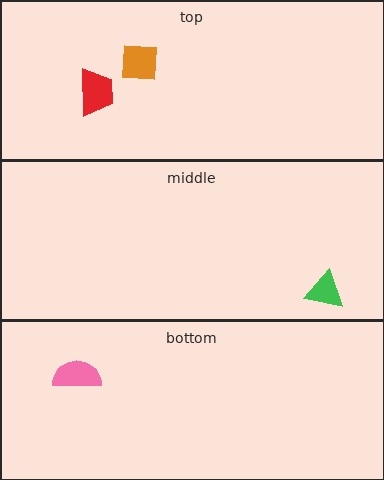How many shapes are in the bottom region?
1.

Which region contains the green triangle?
The middle region.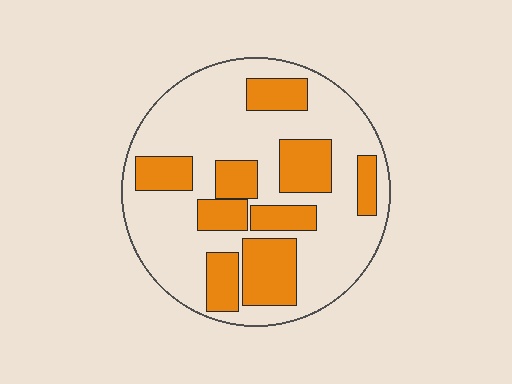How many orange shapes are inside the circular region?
9.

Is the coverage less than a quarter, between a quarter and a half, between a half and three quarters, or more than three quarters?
Between a quarter and a half.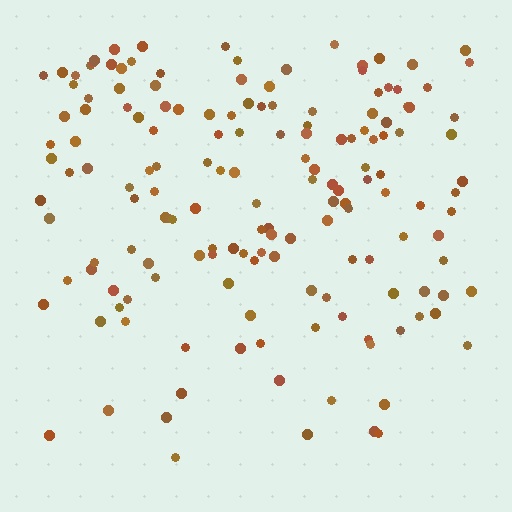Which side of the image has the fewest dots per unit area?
The bottom.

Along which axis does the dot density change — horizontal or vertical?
Vertical.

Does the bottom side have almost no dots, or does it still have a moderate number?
Still a moderate number, just noticeably fewer than the top.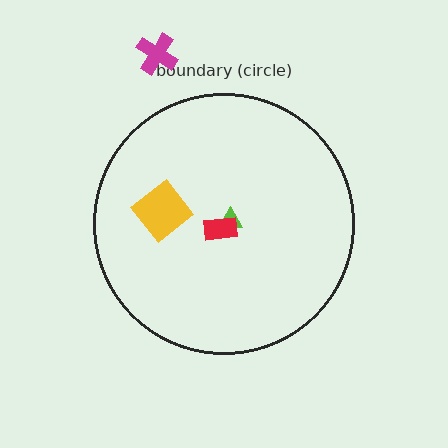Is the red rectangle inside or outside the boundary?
Inside.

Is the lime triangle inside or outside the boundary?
Inside.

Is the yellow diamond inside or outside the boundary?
Inside.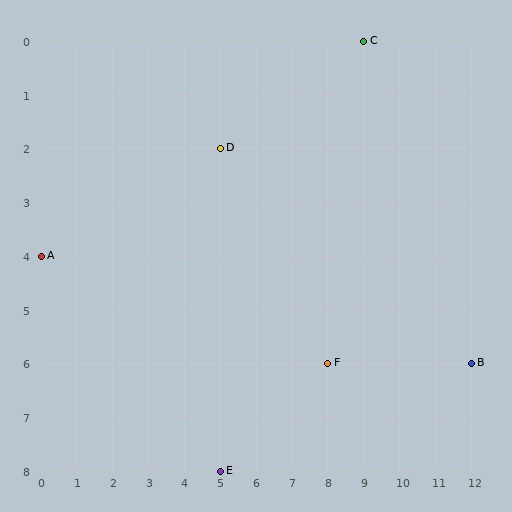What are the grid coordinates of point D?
Point D is at grid coordinates (5, 2).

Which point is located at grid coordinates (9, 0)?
Point C is at (9, 0).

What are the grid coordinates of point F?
Point F is at grid coordinates (8, 6).